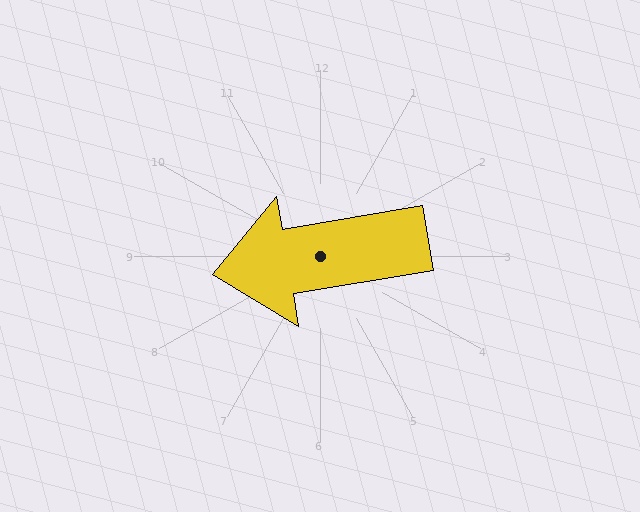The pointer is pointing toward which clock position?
Roughly 9 o'clock.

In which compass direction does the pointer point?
West.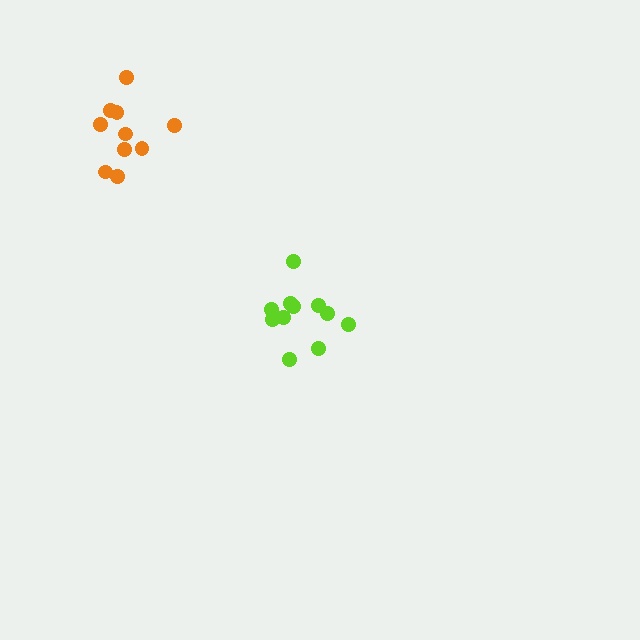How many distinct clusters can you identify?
There are 2 distinct clusters.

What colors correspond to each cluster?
The clusters are colored: lime, orange.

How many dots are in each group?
Group 1: 11 dots, Group 2: 10 dots (21 total).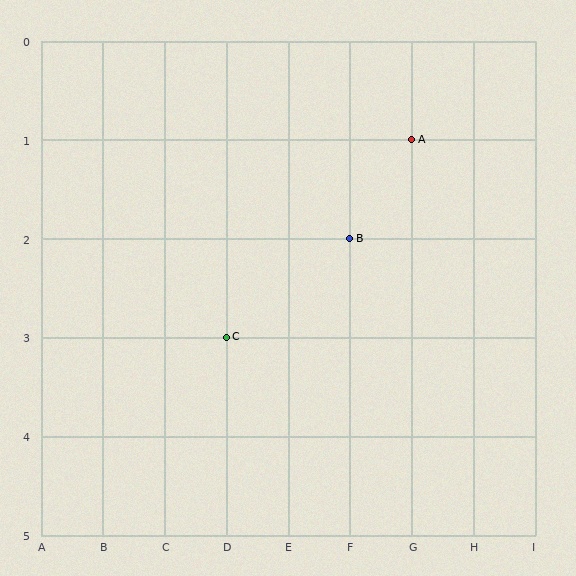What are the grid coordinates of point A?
Point A is at grid coordinates (G, 1).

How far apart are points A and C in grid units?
Points A and C are 3 columns and 2 rows apart (about 3.6 grid units diagonally).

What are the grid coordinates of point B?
Point B is at grid coordinates (F, 2).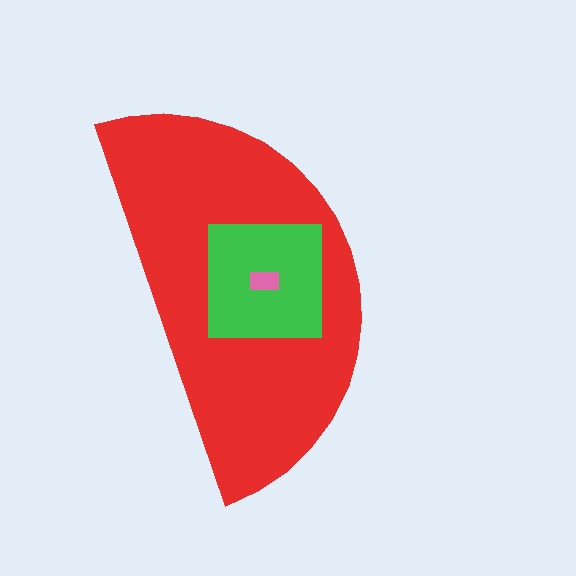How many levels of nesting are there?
3.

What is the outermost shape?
The red semicircle.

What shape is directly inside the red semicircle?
The green square.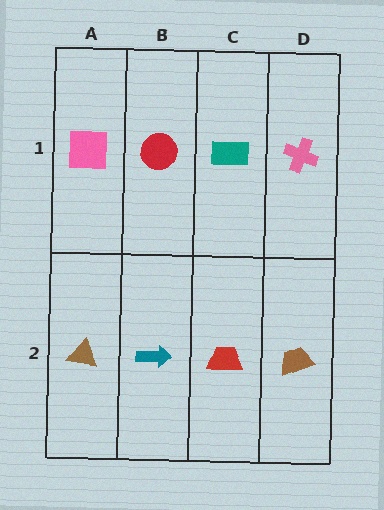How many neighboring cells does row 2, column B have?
3.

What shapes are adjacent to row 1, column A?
A brown triangle (row 2, column A), a red circle (row 1, column B).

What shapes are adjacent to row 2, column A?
A pink square (row 1, column A), a teal arrow (row 2, column B).